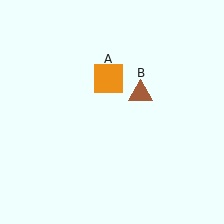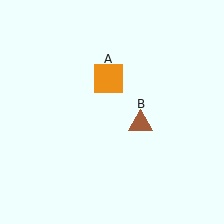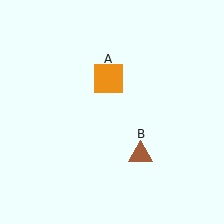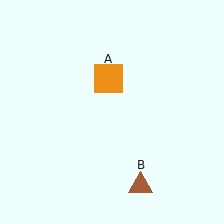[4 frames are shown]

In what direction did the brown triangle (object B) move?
The brown triangle (object B) moved down.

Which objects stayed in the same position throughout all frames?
Orange square (object A) remained stationary.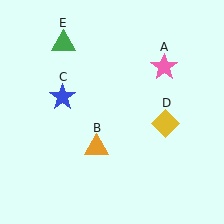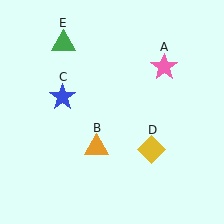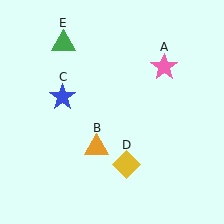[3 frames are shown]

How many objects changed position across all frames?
1 object changed position: yellow diamond (object D).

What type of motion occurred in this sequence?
The yellow diamond (object D) rotated clockwise around the center of the scene.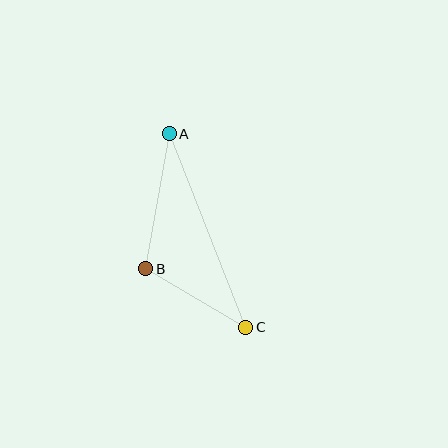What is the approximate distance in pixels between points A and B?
The distance between A and B is approximately 137 pixels.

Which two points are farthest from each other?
Points A and C are farthest from each other.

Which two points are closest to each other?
Points B and C are closest to each other.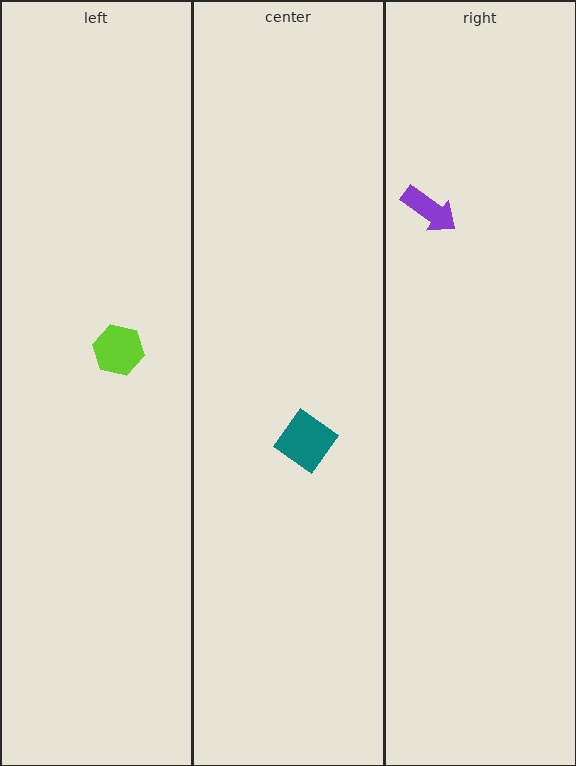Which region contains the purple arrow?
The right region.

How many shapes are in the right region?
1.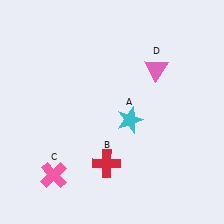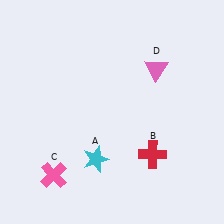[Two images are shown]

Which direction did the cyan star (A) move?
The cyan star (A) moved down.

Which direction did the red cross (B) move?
The red cross (B) moved right.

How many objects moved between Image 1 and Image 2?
2 objects moved between the two images.